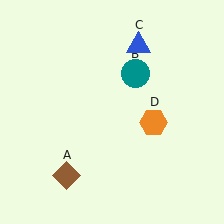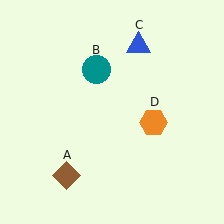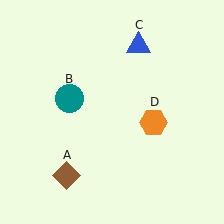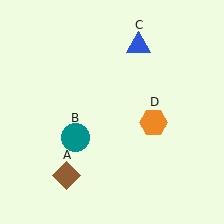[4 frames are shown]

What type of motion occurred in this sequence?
The teal circle (object B) rotated counterclockwise around the center of the scene.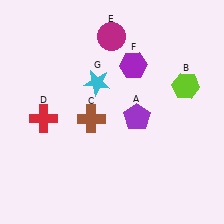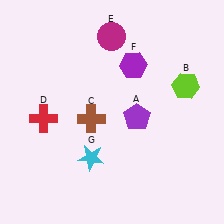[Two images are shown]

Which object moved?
The cyan star (G) moved down.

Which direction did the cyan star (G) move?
The cyan star (G) moved down.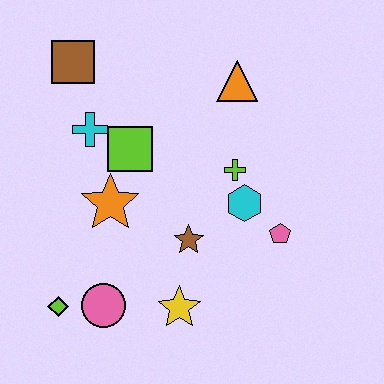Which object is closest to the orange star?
The lime square is closest to the orange star.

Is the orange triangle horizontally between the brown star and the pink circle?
No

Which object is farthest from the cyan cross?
The pink pentagon is farthest from the cyan cross.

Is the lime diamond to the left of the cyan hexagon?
Yes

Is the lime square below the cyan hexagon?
No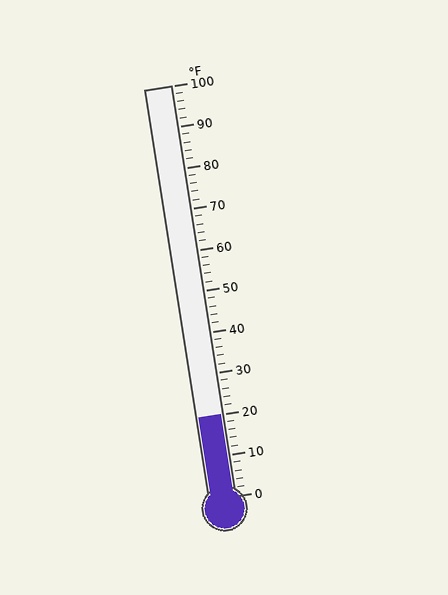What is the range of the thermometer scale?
The thermometer scale ranges from 0°F to 100°F.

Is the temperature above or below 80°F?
The temperature is below 80°F.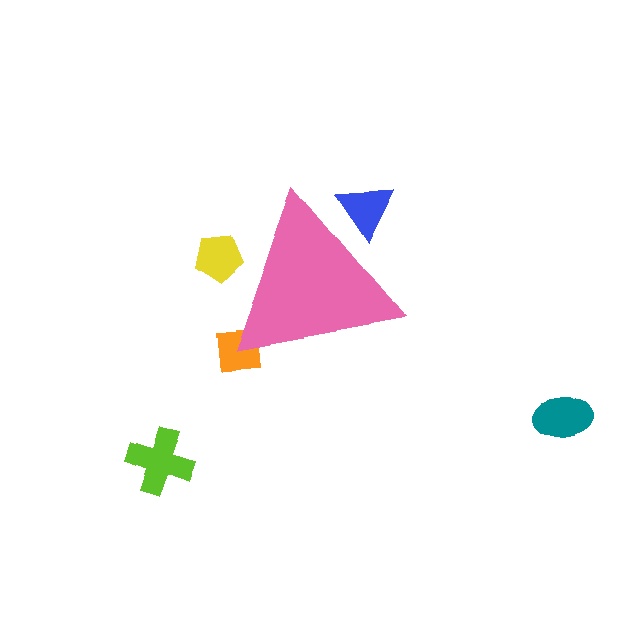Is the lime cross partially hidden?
No, the lime cross is fully visible.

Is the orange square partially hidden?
Yes, the orange square is partially hidden behind the pink triangle.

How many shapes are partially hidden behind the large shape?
3 shapes are partially hidden.